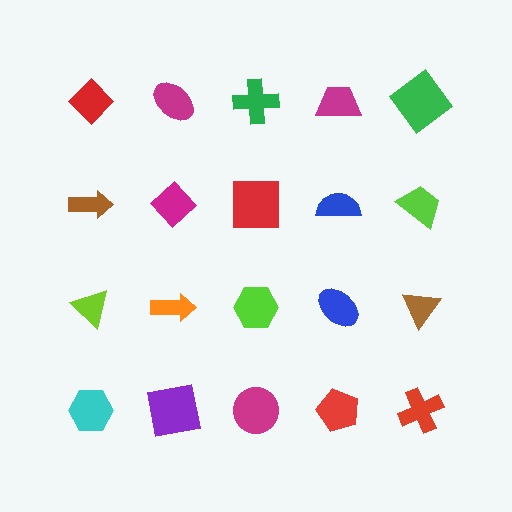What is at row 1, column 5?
A green diamond.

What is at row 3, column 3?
A lime hexagon.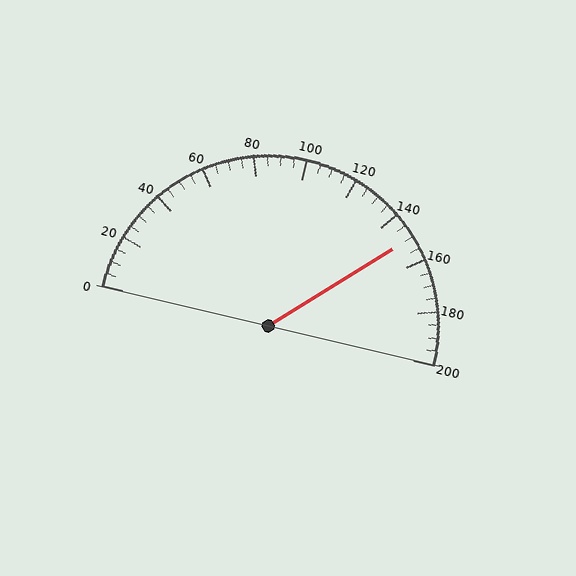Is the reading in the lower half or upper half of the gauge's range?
The reading is in the upper half of the range (0 to 200).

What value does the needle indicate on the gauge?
The needle indicates approximately 150.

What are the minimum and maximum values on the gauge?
The gauge ranges from 0 to 200.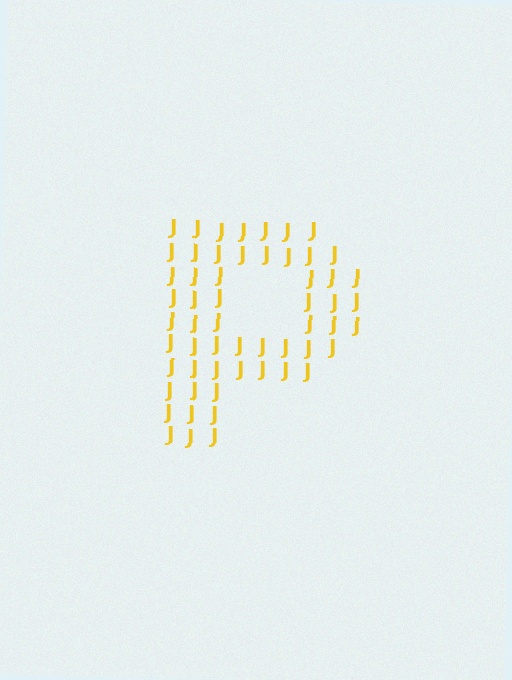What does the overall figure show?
The overall figure shows the letter P.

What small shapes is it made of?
It is made of small letter J's.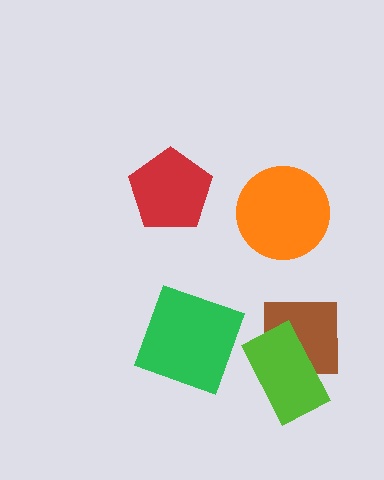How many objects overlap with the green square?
0 objects overlap with the green square.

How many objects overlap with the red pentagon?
0 objects overlap with the red pentagon.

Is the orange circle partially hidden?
No, no other shape covers it.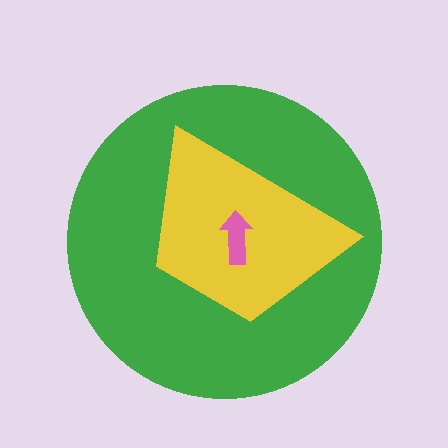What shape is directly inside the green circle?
The yellow trapezoid.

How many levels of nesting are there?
3.